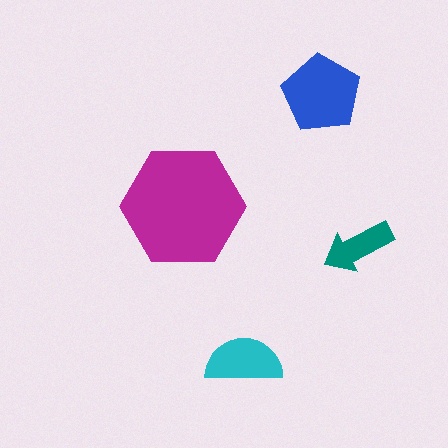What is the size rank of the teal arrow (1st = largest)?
4th.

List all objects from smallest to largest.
The teal arrow, the cyan semicircle, the blue pentagon, the magenta hexagon.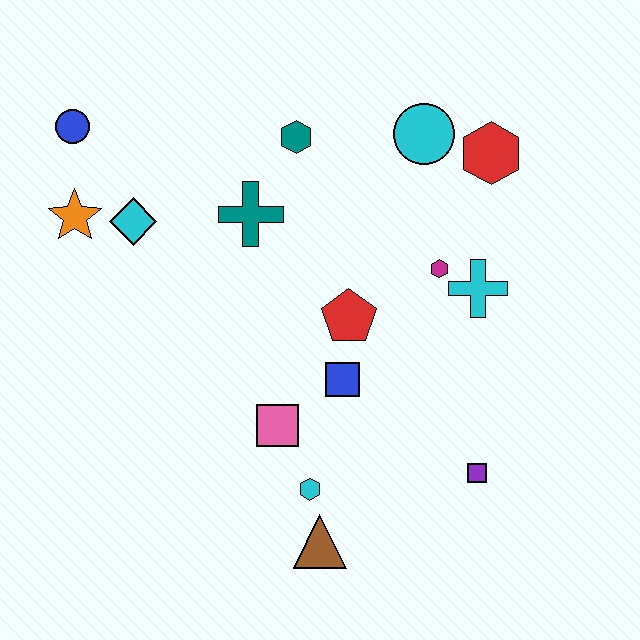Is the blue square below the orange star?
Yes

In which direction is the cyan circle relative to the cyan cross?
The cyan circle is above the cyan cross.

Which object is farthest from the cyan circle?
The brown triangle is farthest from the cyan circle.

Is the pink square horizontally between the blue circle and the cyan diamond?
No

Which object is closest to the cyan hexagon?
The brown triangle is closest to the cyan hexagon.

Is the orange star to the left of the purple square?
Yes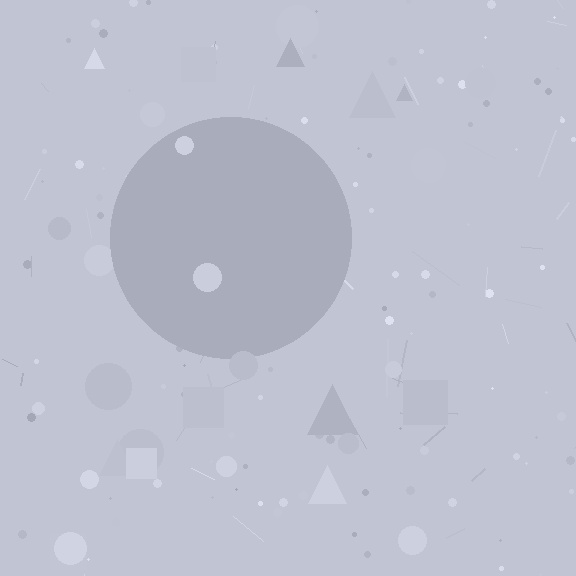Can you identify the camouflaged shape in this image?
The camouflaged shape is a circle.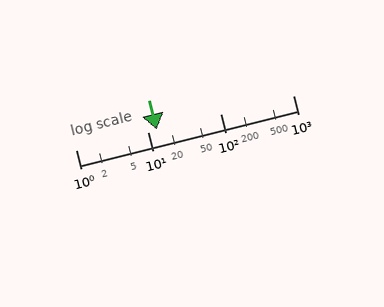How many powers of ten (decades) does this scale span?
The scale spans 3 decades, from 1 to 1000.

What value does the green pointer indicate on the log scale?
The pointer indicates approximately 13.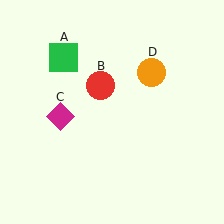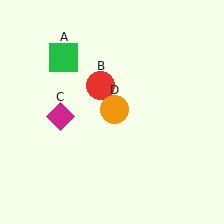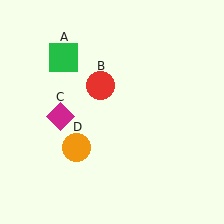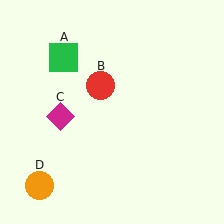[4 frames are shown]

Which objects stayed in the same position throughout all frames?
Green square (object A) and red circle (object B) and magenta diamond (object C) remained stationary.